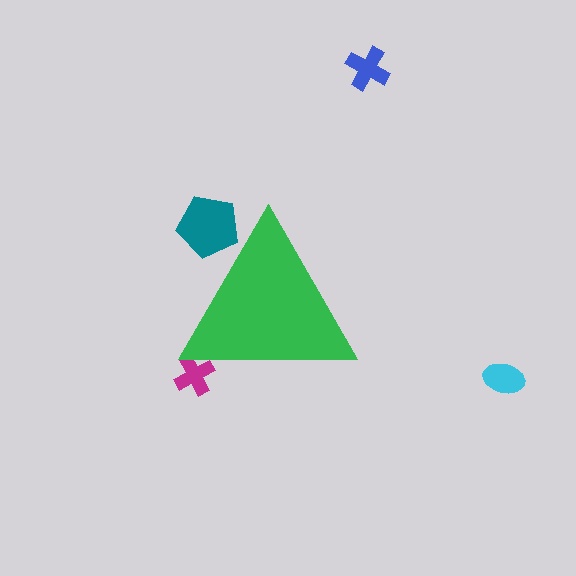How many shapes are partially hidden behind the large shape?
2 shapes are partially hidden.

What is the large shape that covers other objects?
A green triangle.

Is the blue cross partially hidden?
No, the blue cross is fully visible.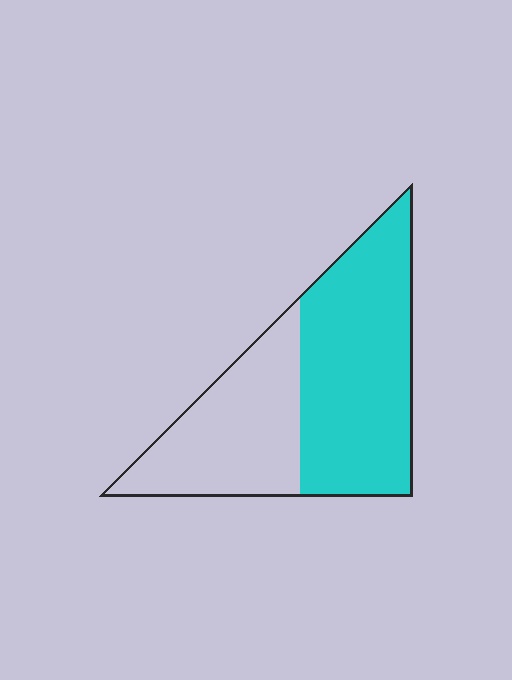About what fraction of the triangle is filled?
About three fifths (3/5).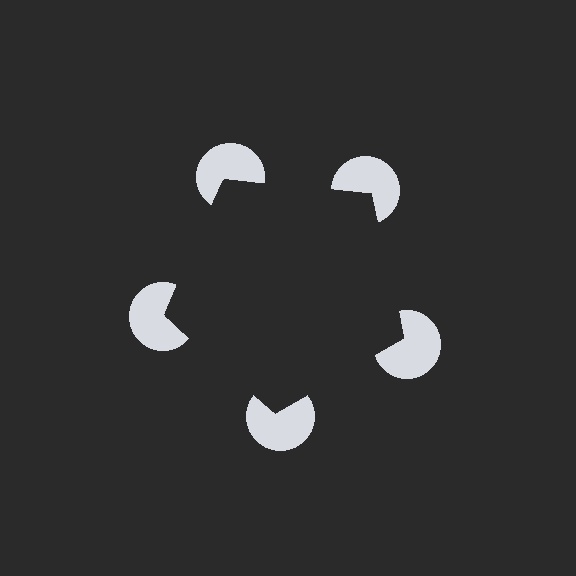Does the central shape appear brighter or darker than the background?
It typically appears slightly darker than the background, even though no actual brightness change is drawn.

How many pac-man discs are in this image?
There are 5 — one at each vertex of the illusory pentagon.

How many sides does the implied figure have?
5 sides.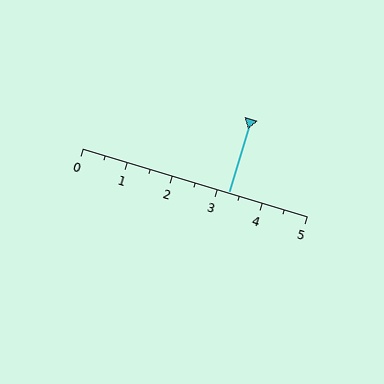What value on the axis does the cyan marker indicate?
The marker indicates approximately 3.2.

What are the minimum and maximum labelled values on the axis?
The axis runs from 0 to 5.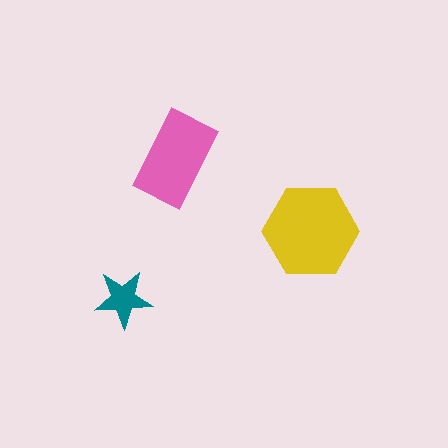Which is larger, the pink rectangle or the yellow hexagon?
The yellow hexagon.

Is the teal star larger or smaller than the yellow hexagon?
Smaller.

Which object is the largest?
The yellow hexagon.